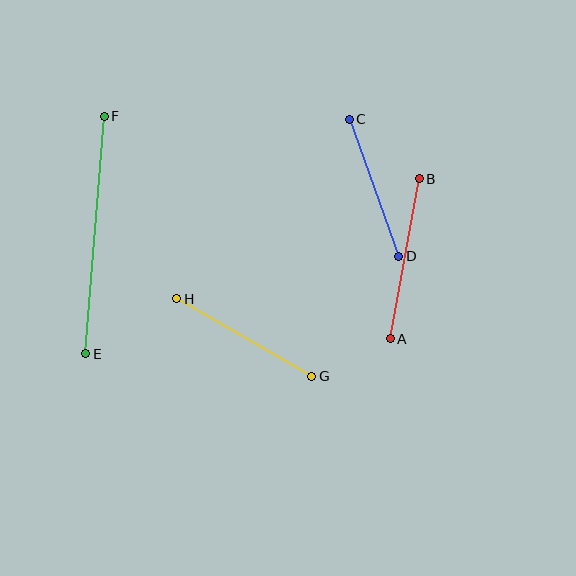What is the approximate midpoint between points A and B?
The midpoint is at approximately (405, 259) pixels.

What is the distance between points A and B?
The distance is approximately 162 pixels.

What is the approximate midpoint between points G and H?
The midpoint is at approximately (244, 337) pixels.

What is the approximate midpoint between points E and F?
The midpoint is at approximately (95, 235) pixels.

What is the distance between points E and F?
The distance is approximately 238 pixels.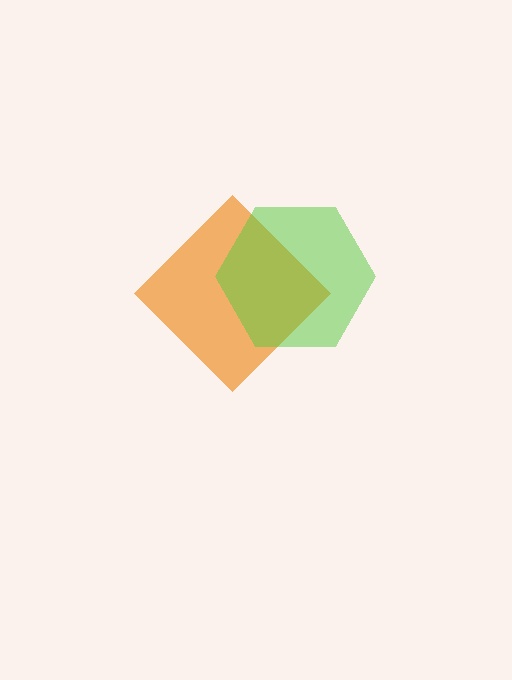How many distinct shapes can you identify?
There are 2 distinct shapes: an orange diamond, a lime hexagon.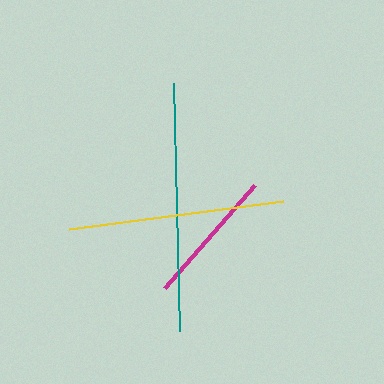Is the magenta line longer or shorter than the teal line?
The teal line is longer than the magenta line.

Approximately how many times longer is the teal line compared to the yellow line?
The teal line is approximately 1.1 times the length of the yellow line.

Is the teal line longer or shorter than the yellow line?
The teal line is longer than the yellow line.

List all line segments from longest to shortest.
From longest to shortest: teal, yellow, magenta.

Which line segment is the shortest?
The magenta line is the shortest at approximately 137 pixels.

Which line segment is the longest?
The teal line is the longest at approximately 248 pixels.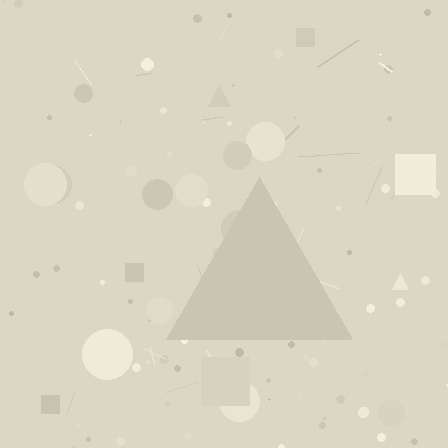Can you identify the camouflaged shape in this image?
The camouflaged shape is a triangle.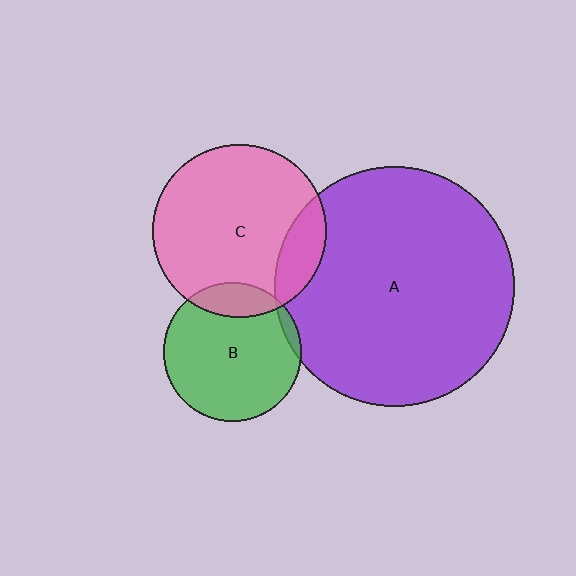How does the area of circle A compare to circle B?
Approximately 3.0 times.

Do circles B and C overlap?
Yes.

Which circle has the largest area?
Circle A (purple).